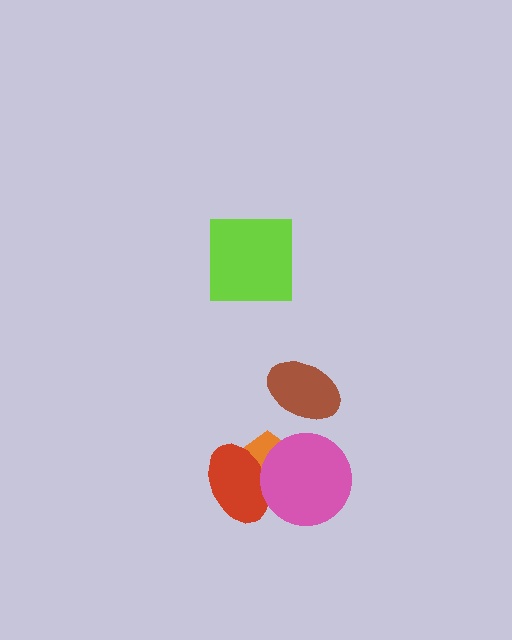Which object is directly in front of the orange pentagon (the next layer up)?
The red ellipse is directly in front of the orange pentagon.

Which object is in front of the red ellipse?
The pink circle is in front of the red ellipse.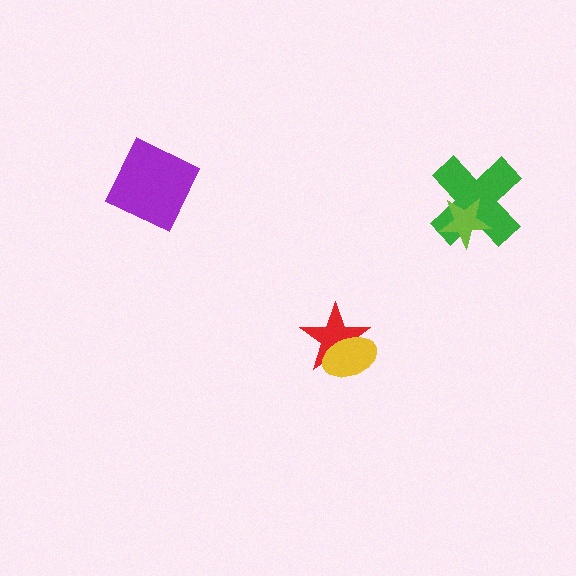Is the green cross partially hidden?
Yes, it is partially covered by another shape.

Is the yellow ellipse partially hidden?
No, no other shape covers it.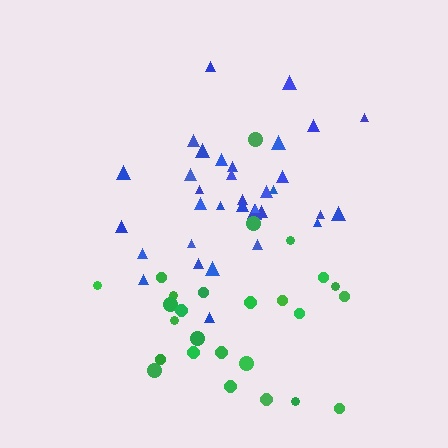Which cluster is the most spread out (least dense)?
Green.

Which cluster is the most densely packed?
Blue.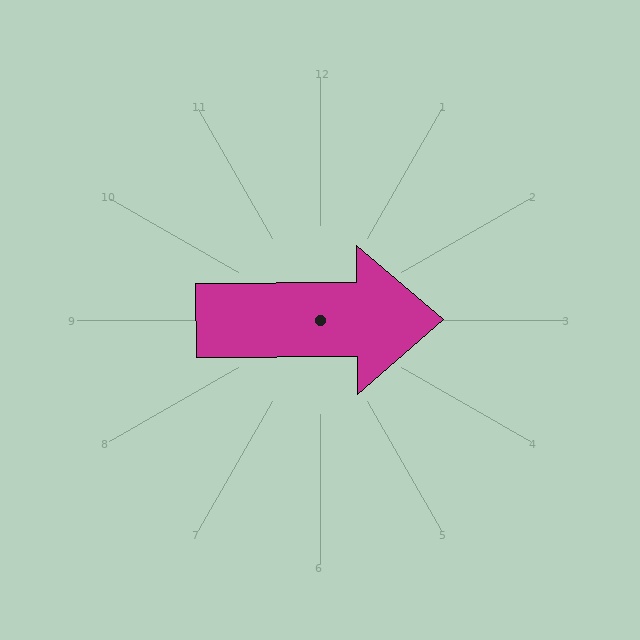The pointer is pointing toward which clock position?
Roughly 3 o'clock.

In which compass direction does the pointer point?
East.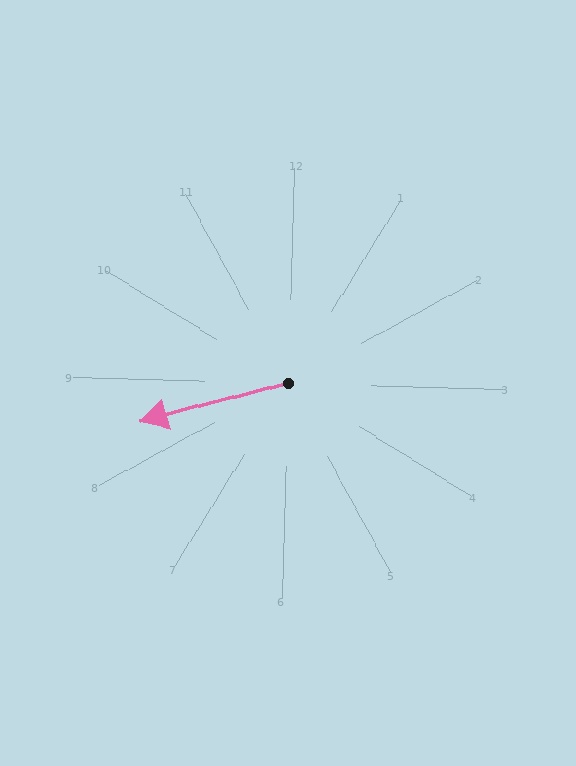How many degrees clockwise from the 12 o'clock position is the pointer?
Approximately 254 degrees.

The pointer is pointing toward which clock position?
Roughly 8 o'clock.